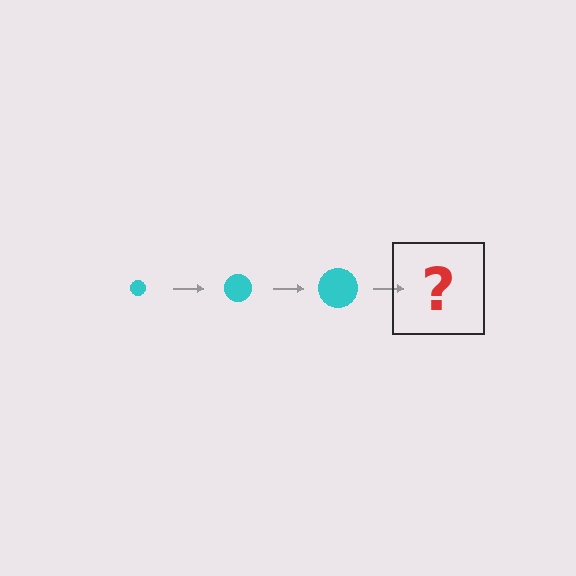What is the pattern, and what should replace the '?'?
The pattern is that the circle gets progressively larger each step. The '?' should be a cyan circle, larger than the previous one.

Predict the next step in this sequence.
The next step is a cyan circle, larger than the previous one.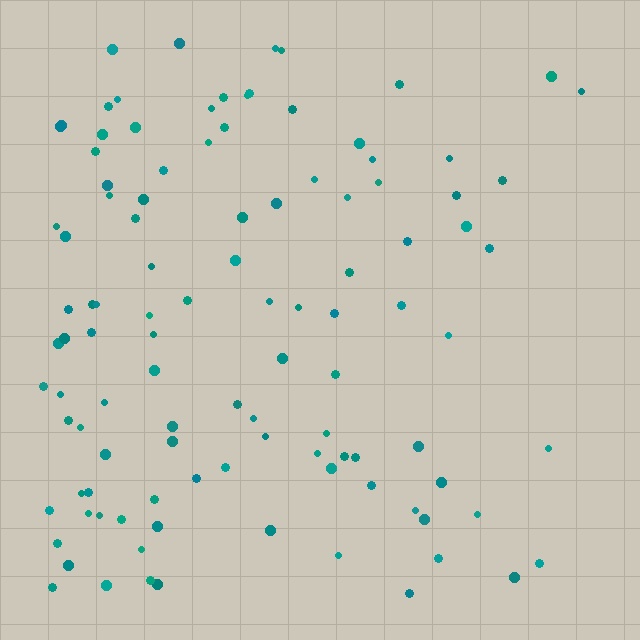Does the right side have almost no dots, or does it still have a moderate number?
Still a moderate number, just noticeably fewer than the left.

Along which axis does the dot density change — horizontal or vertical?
Horizontal.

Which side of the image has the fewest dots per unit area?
The right.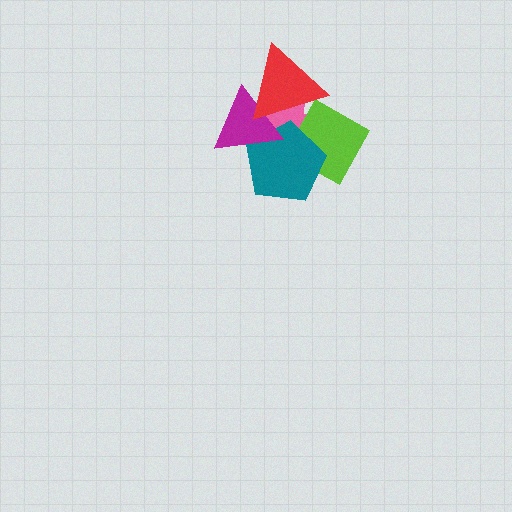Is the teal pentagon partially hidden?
Yes, it is partially covered by another shape.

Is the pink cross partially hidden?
Yes, it is partially covered by another shape.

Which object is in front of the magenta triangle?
The red triangle is in front of the magenta triangle.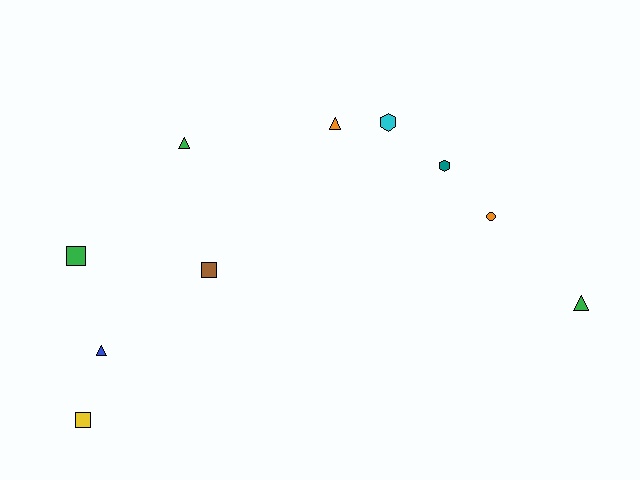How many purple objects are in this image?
There are no purple objects.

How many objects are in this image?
There are 10 objects.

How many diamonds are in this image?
There are no diamonds.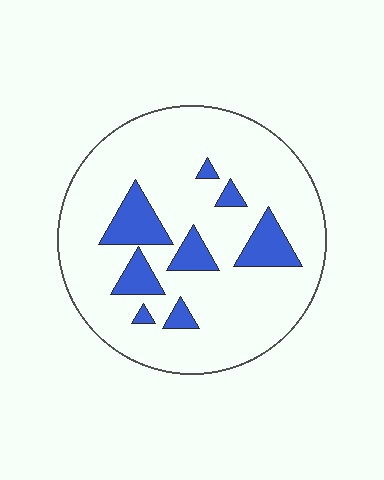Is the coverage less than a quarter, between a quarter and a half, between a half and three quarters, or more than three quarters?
Less than a quarter.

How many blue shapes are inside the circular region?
8.